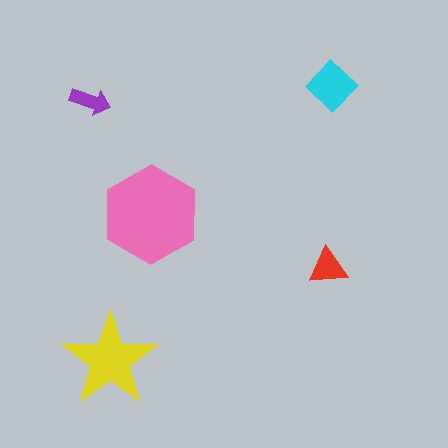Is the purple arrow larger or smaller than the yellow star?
Smaller.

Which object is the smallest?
The purple arrow.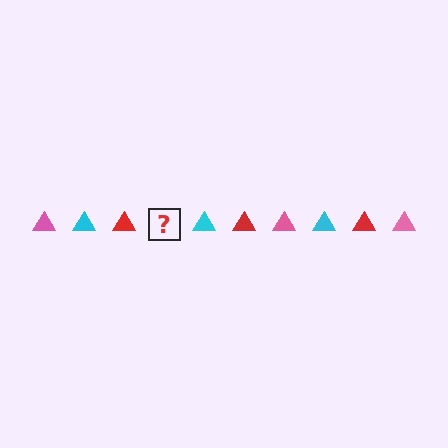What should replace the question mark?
The question mark should be replaced with a pink triangle.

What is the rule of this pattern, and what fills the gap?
The rule is that the pattern cycles through pink, cyan, red triangles. The gap should be filled with a pink triangle.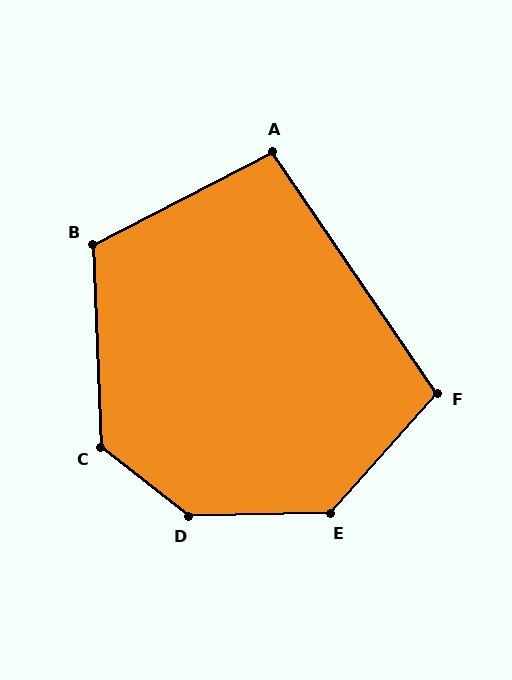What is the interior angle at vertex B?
Approximately 115 degrees (obtuse).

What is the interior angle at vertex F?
Approximately 104 degrees (obtuse).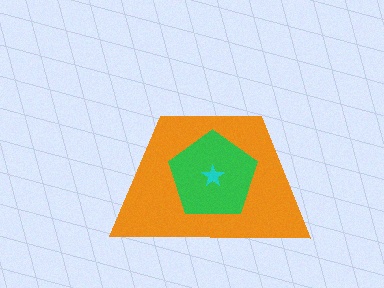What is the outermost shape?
The orange trapezoid.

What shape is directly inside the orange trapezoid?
The green pentagon.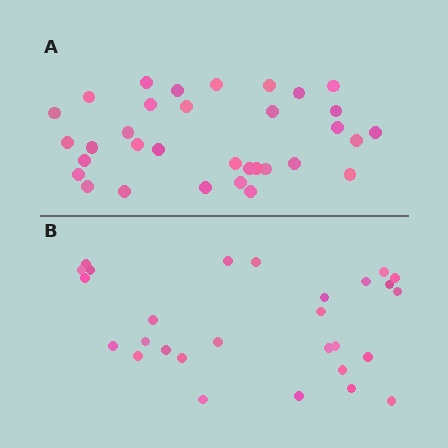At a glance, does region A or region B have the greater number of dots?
Region A (the top region) has more dots.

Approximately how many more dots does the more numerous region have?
Region A has about 5 more dots than region B.